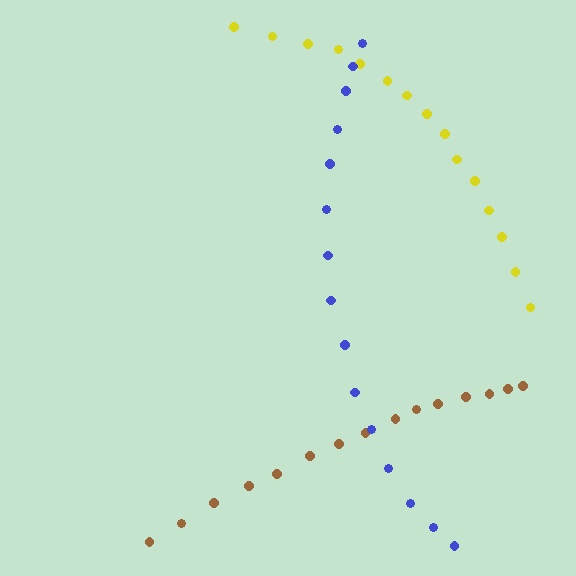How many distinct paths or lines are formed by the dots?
There are 3 distinct paths.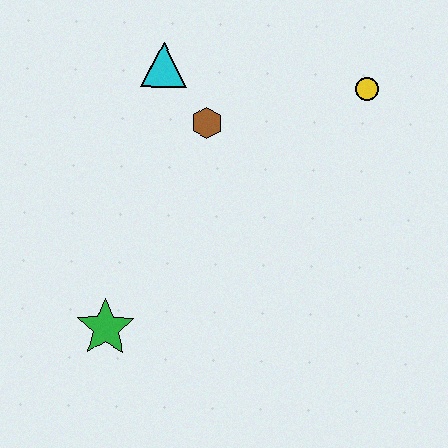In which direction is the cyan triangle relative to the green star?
The cyan triangle is above the green star.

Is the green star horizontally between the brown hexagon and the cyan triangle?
No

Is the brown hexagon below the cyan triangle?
Yes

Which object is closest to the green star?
The brown hexagon is closest to the green star.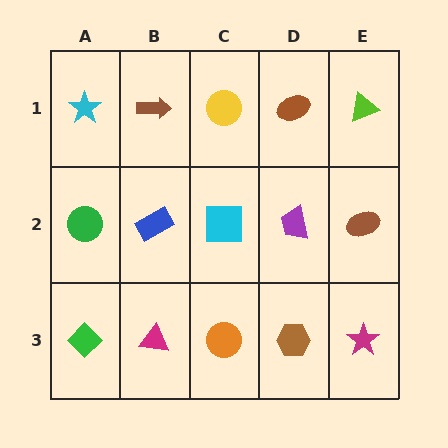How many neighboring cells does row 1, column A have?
2.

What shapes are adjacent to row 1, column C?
A cyan square (row 2, column C), a brown arrow (row 1, column B), a brown ellipse (row 1, column D).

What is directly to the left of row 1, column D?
A yellow circle.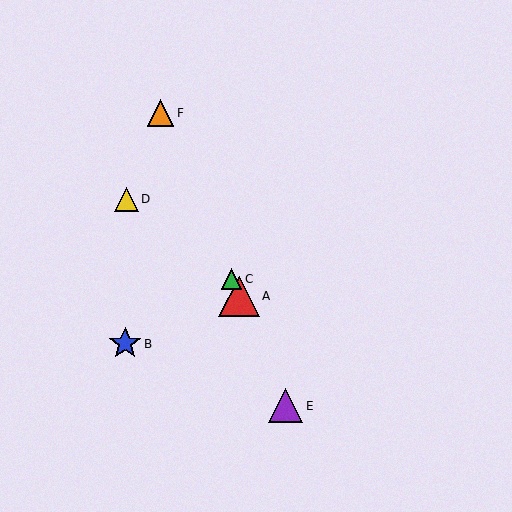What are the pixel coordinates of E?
Object E is at (286, 406).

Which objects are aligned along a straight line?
Objects A, C, E, F are aligned along a straight line.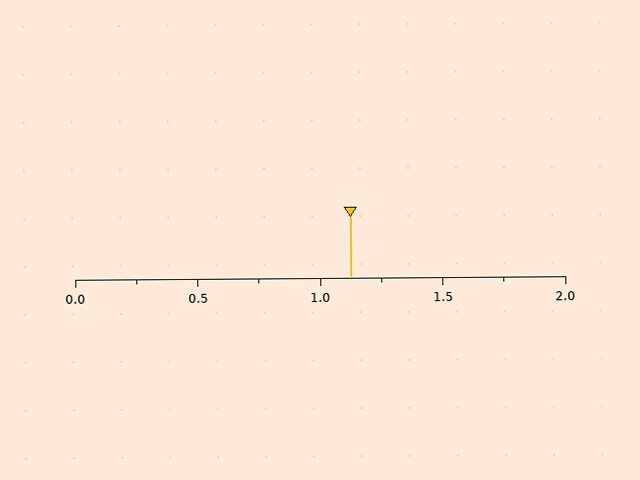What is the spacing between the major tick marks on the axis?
The major ticks are spaced 0.5 apart.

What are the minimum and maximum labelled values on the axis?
The axis runs from 0.0 to 2.0.